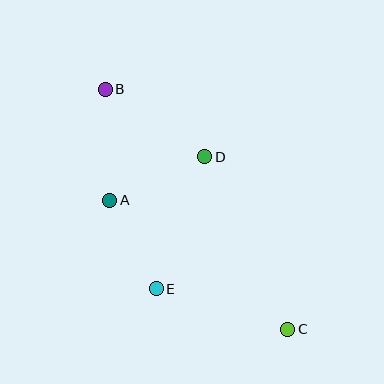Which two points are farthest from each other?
Points B and C are farthest from each other.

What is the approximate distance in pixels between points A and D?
The distance between A and D is approximately 105 pixels.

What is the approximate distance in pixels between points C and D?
The distance between C and D is approximately 191 pixels.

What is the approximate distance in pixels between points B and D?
The distance between B and D is approximately 120 pixels.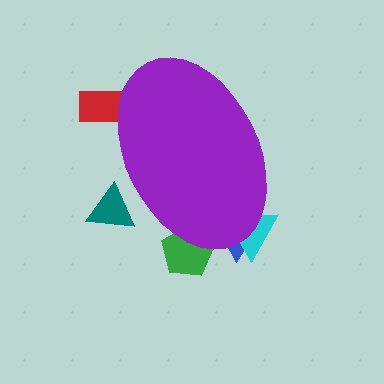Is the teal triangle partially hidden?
Yes, the teal triangle is partially hidden behind the purple ellipse.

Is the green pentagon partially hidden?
Yes, the green pentagon is partially hidden behind the purple ellipse.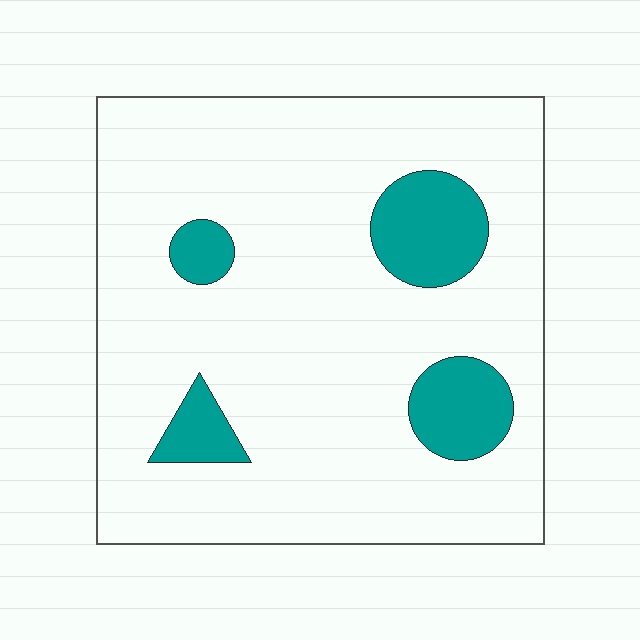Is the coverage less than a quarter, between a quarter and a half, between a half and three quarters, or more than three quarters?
Less than a quarter.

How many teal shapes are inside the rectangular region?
4.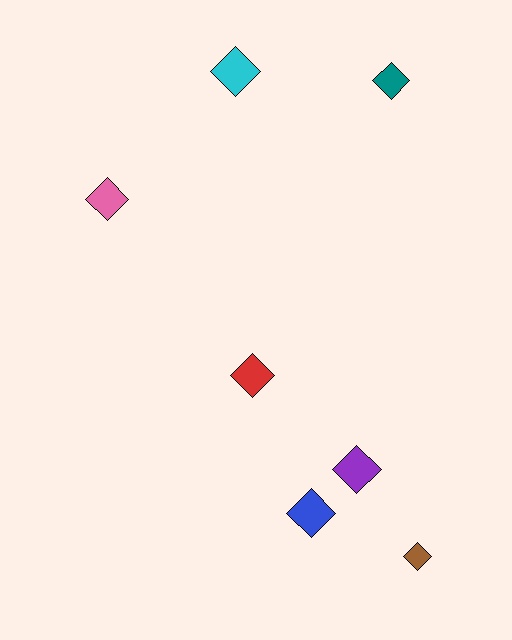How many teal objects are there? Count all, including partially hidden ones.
There is 1 teal object.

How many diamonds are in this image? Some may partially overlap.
There are 7 diamonds.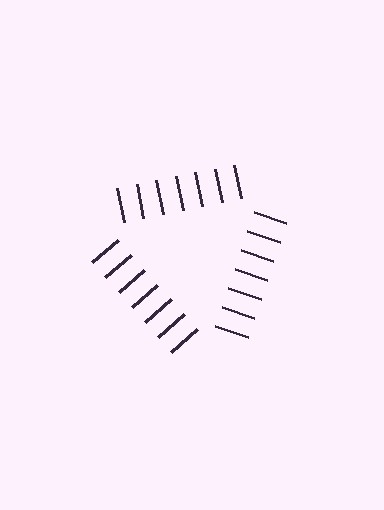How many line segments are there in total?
21 — 7 along each of the 3 edges.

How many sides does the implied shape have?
3 sides — the line-ends trace a triangle.